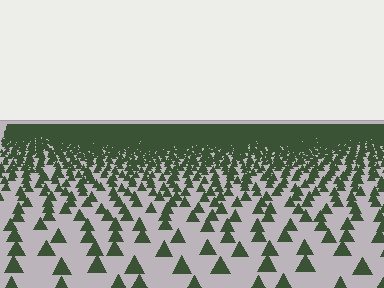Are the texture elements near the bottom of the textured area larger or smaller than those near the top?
Larger. Near the bottom, elements are closer to the viewer and appear at a bigger on-screen size.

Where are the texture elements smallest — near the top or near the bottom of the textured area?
Near the top.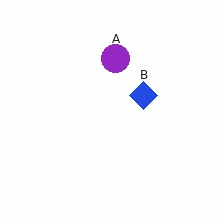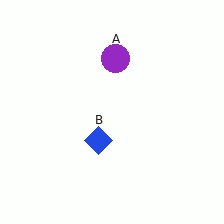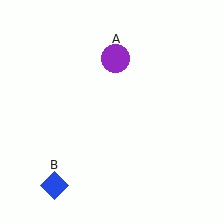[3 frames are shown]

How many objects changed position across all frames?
1 object changed position: blue diamond (object B).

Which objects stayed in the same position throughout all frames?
Purple circle (object A) remained stationary.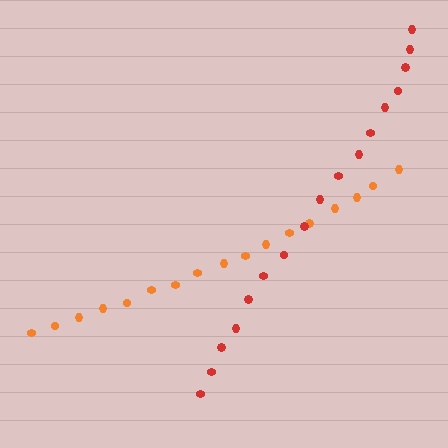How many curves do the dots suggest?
There are 2 distinct paths.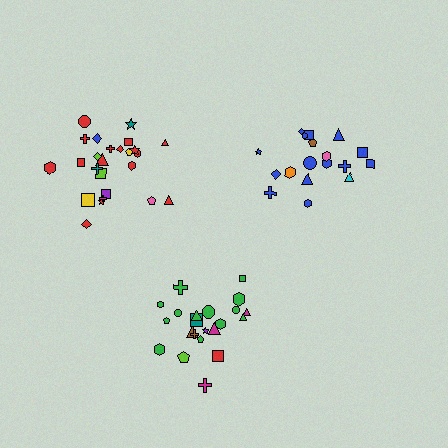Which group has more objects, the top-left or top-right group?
The top-left group.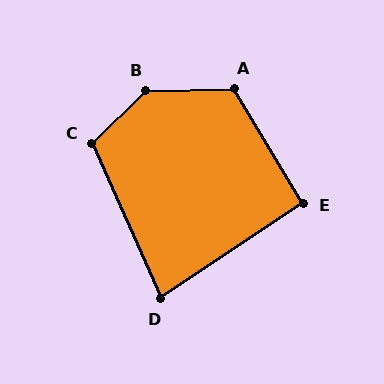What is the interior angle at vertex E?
Approximately 93 degrees (approximately right).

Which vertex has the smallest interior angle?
D, at approximately 80 degrees.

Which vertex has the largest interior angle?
B, at approximately 137 degrees.